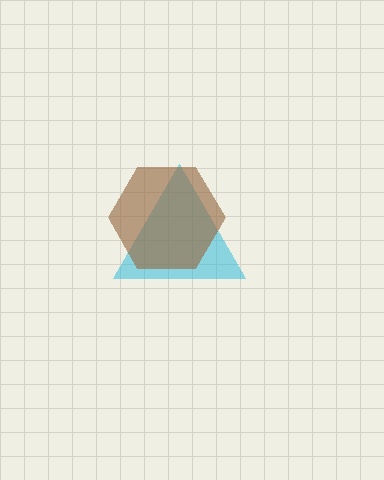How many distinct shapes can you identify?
There are 2 distinct shapes: a cyan triangle, a brown hexagon.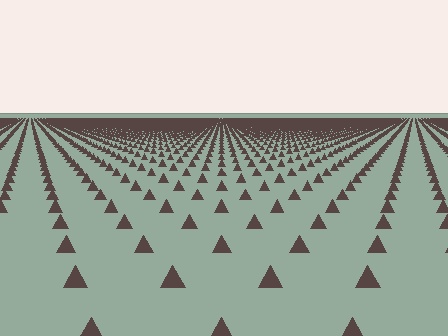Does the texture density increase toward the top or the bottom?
Density increases toward the top.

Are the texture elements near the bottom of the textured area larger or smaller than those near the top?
Larger. Near the bottom, elements are closer to the viewer and appear at a bigger on-screen size.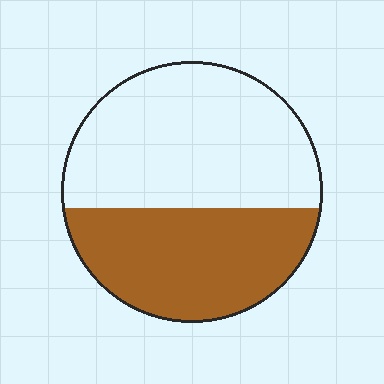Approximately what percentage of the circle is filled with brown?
Approximately 40%.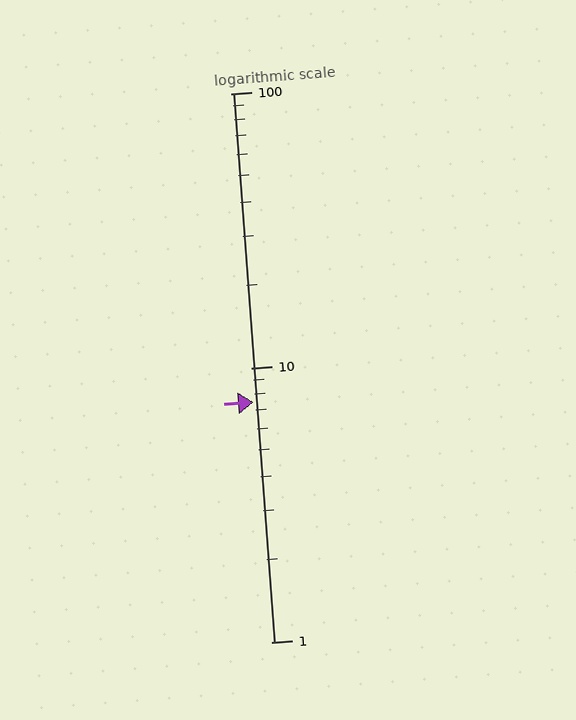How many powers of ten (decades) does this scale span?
The scale spans 2 decades, from 1 to 100.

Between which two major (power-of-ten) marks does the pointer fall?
The pointer is between 1 and 10.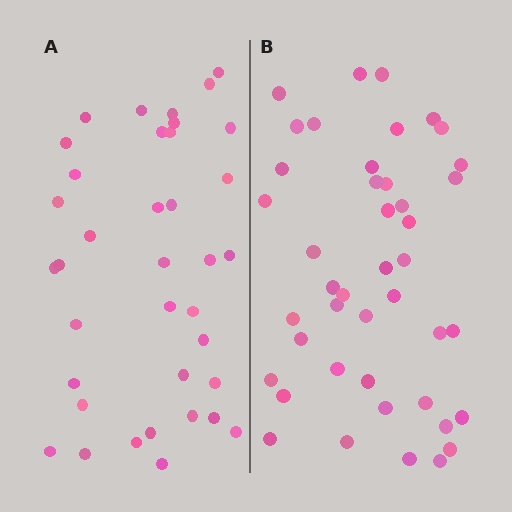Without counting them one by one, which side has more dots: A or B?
Region B (the right region) has more dots.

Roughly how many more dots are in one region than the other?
Region B has about 6 more dots than region A.